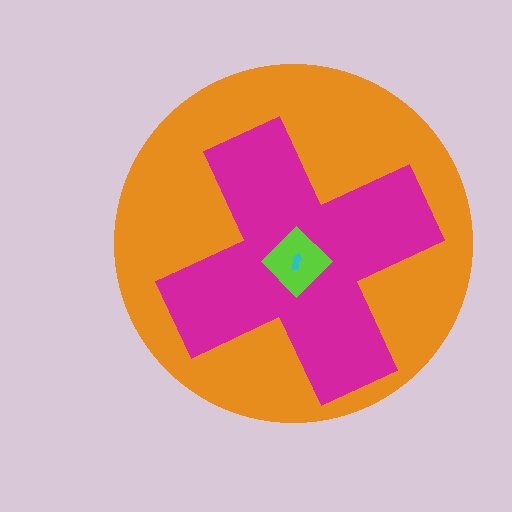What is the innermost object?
The cyan arrow.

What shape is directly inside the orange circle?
The magenta cross.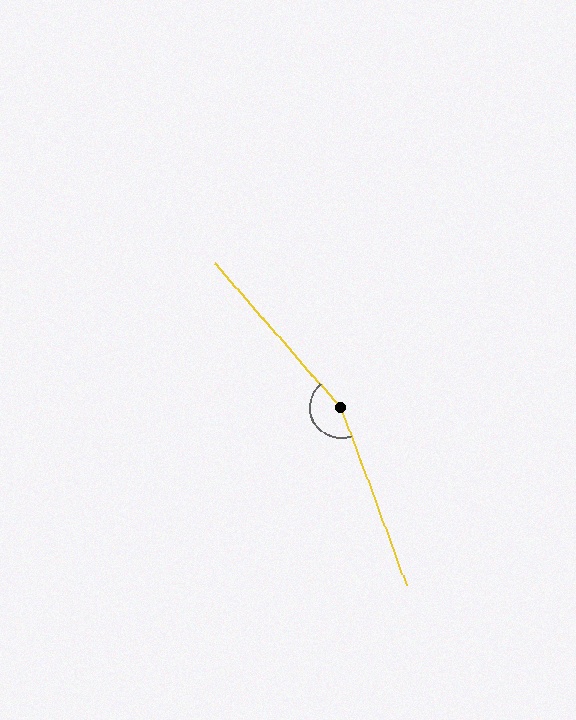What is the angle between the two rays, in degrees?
Approximately 159 degrees.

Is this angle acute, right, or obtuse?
It is obtuse.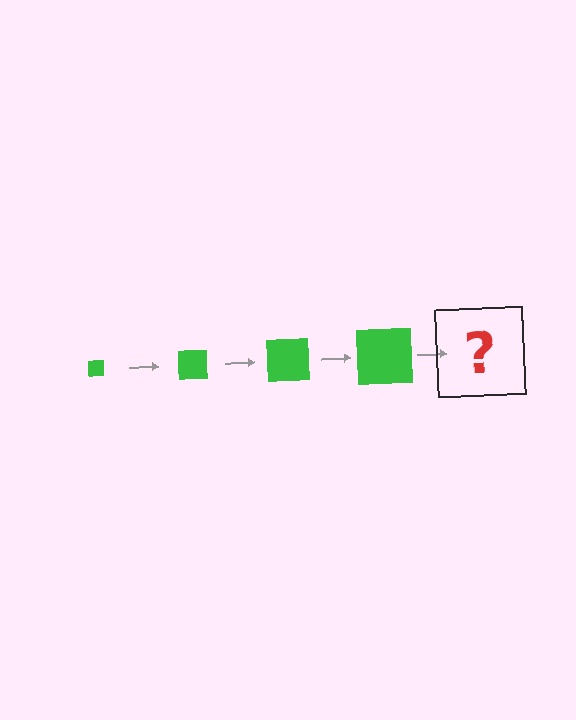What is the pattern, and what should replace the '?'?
The pattern is that the square gets progressively larger each step. The '?' should be a green square, larger than the previous one.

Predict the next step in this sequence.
The next step is a green square, larger than the previous one.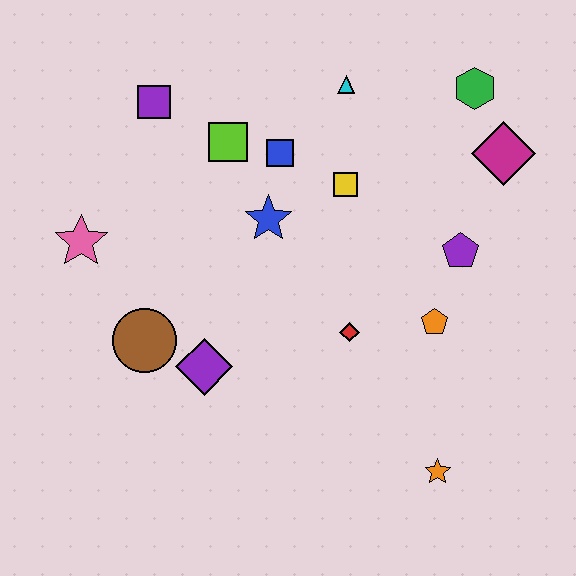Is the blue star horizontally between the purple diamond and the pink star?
No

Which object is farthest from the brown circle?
The green hexagon is farthest from the brown circle.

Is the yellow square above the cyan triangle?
No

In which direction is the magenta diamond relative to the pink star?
The magenta diamond is to the right of the pink star.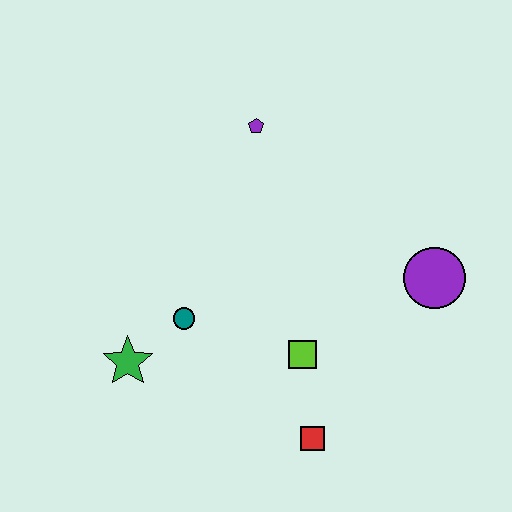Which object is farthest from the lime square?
The purple pentagon is farthest from the lime square.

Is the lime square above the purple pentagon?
No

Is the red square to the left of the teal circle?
No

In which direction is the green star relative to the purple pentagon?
The green star is below the purple pentagon.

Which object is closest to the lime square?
The red square is closest to the lime square.